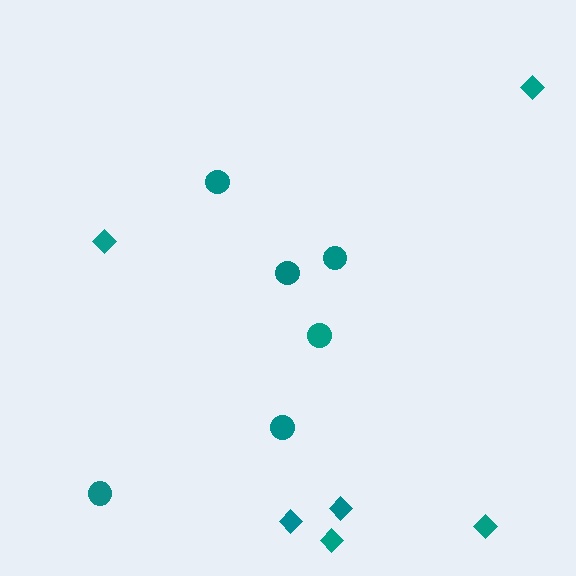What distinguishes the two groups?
There are 2 groups: one group of circles (6) and one group of diamonds (6).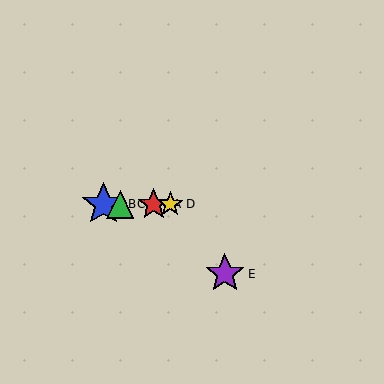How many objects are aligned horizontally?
4 objects (A, B, C, D) are aligned horizontally.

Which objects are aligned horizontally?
Objects A, B, C, D are aligned horizontally.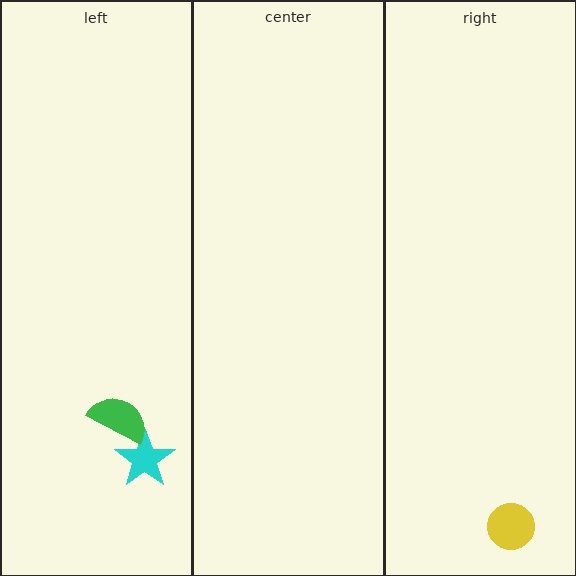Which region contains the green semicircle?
The left region.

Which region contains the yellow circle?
The right region.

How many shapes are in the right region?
1.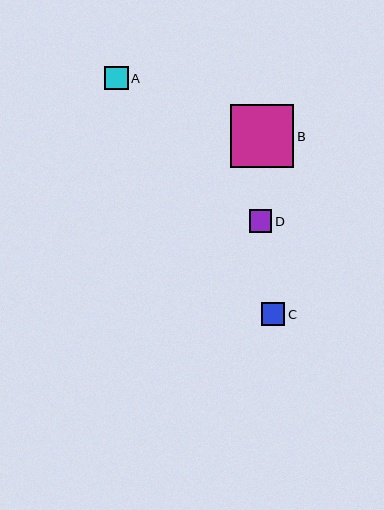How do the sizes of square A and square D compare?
Square A and square D are approximately the same size.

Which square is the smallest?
Square D is the smallest with a size of approximately 22 pixels.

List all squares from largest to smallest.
From largest to smallest: B, A, C, D.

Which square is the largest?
Square B is the largest with a size of approximately 63 pixels.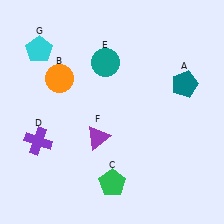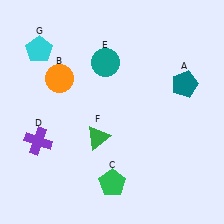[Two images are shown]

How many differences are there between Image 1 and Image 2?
There is 1 difference between the two images.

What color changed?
The triangle (F) changed from purple in Image 1 to green in Image 2.